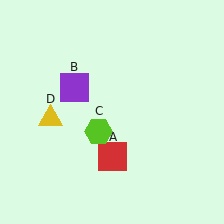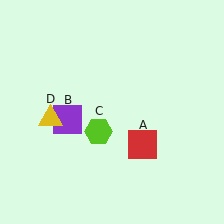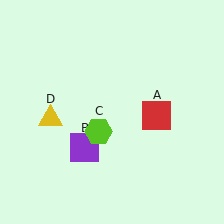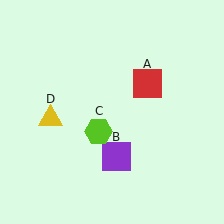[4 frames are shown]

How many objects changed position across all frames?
2 objects changed position: red square (object A), purple square (object B).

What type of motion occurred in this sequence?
The red square (object A), purple square (object B) rotated counterclockwise around the center of the scene.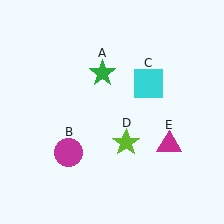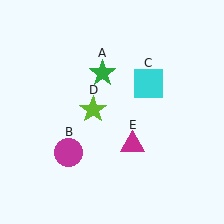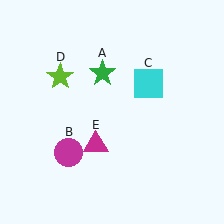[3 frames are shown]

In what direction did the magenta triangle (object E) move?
The magenta triangle (object E) moved left.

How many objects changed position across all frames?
2 objects changed position: lime star (object D), magenta triangle (object E).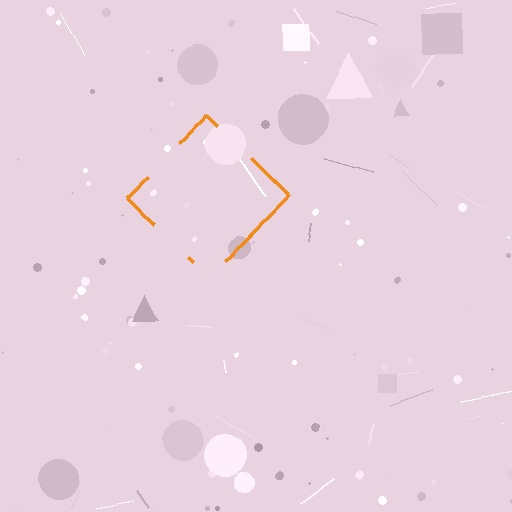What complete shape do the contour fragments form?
The contour fragments form a diamond.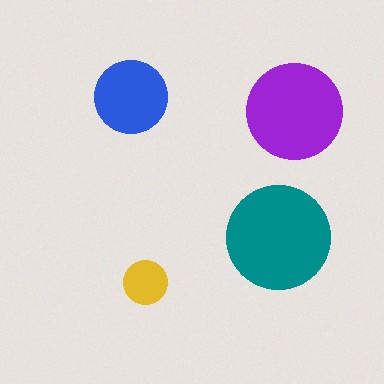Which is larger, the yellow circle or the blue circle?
The blue one.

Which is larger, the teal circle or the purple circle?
The teal one.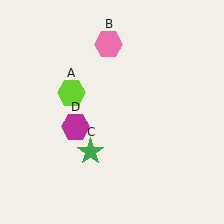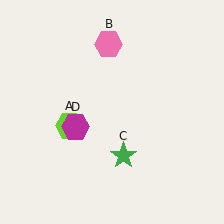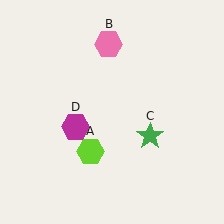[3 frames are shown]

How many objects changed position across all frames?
2 objects changed position: lime hexagon (object A), green star (object C).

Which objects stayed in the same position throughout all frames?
Pink hexagon (object B) and magenta hexagon (object D) remained stationary.